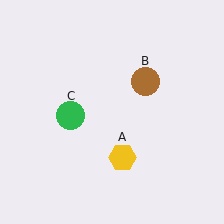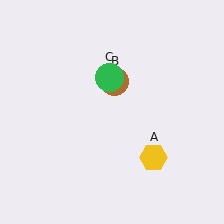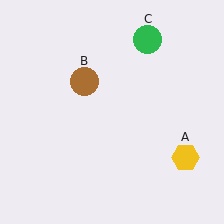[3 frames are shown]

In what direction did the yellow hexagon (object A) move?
The yellow hexagon (object A) moved right.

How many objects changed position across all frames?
3 objects changed position: yellow hexagon (object A), brown circle (object B), green circle (object C).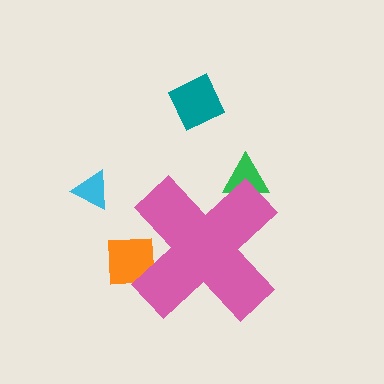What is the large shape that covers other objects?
A pink cross.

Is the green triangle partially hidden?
Yes, the green triangle is partially hidden behind the pink cross.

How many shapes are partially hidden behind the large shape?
2 shapes are partially hidden.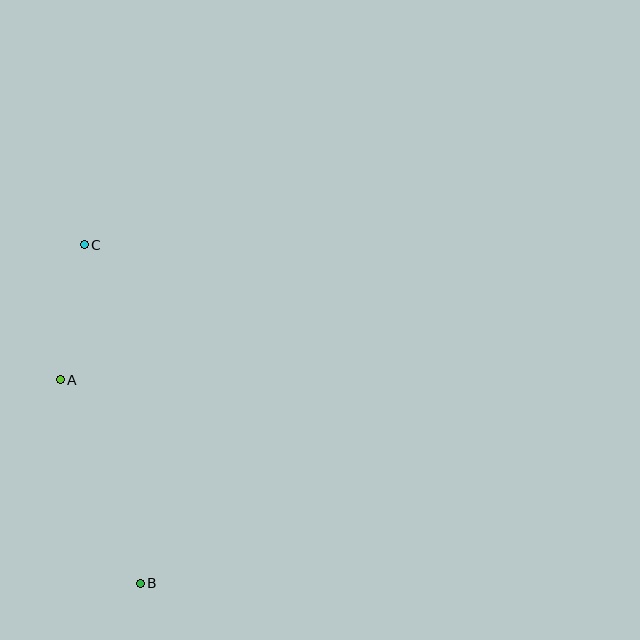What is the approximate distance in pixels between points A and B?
The distance between A and B is approximately 218 pixels.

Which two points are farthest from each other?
Points B and C are farthest from each other.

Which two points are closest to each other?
Points A and C are closest to each other.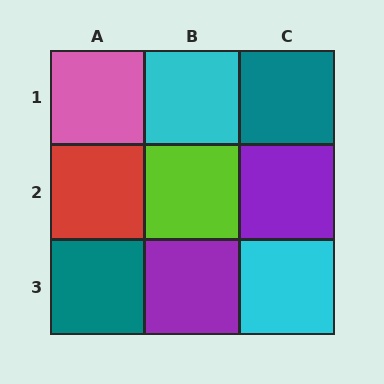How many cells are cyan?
2 cells are cyan.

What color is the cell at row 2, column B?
Lime.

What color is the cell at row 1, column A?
Pink.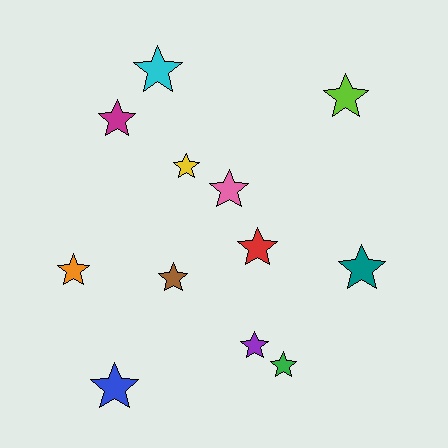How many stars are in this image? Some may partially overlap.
There are 12 stars.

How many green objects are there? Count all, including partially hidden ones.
There is 1 green object.